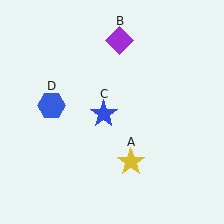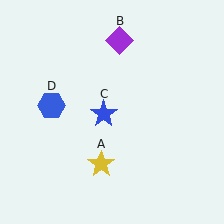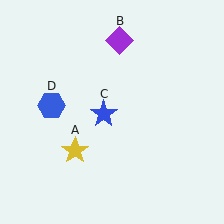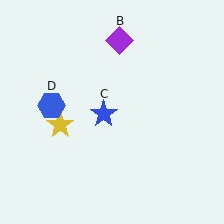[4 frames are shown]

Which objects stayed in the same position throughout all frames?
Purple diamond (object B) and blue star (object C) and blue hexagon (object D) remained stationary.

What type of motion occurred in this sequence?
The yellow star (object A) rotated clockwise around the center of the scene.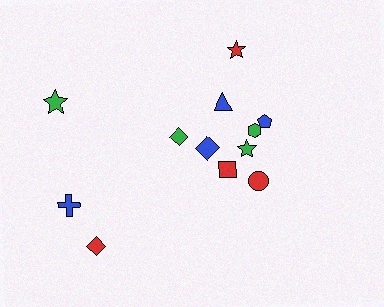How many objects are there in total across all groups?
There are 12 objects.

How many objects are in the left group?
There are 4 objects.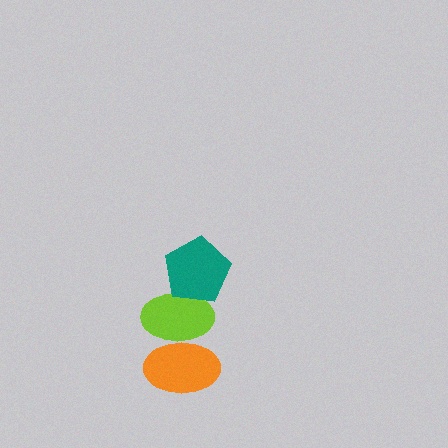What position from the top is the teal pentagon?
The teal pentagon is 1st from the top.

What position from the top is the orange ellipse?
The orange ellipse is 3rd from the top.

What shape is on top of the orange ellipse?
The lime ellipse is on top of the orange ellipse.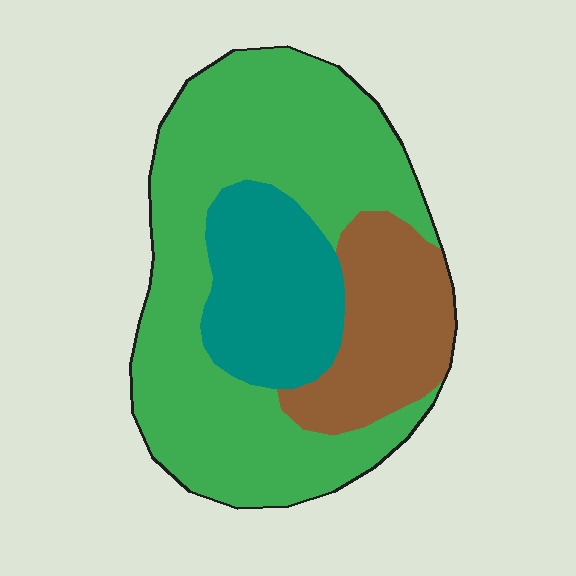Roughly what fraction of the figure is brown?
Brown covers roughly 20% of the figure.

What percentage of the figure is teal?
Teal takes up about one fifth (1/5) of the figure.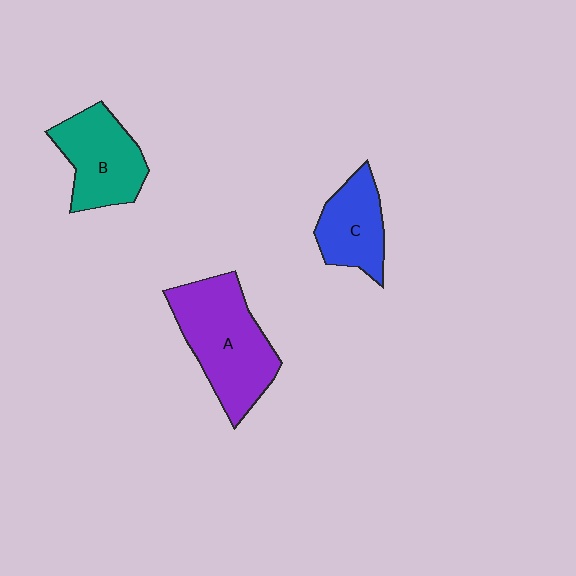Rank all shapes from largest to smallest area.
From largest to smallest: A (purple), B (teal), C (blue).